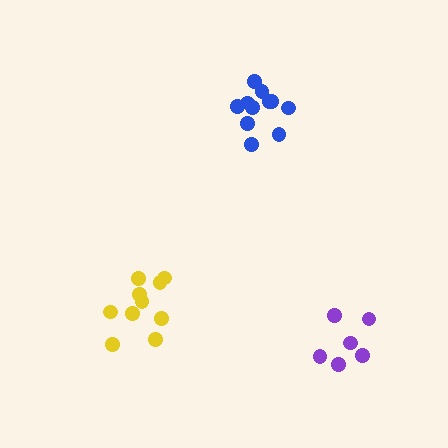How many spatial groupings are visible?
There are 3 spatial groupings.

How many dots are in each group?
Group 1: 6 dots, Group 2: 10 dots, Group 3: 11 dots (27 total).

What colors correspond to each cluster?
The clusters are colored: purple, yellow, blue.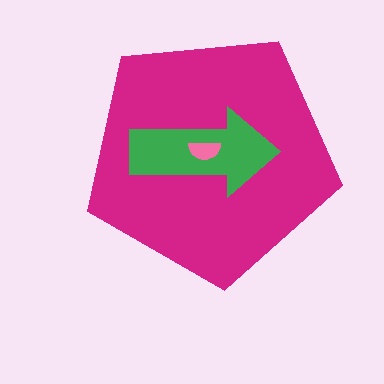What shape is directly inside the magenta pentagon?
The green arrow.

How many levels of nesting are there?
3.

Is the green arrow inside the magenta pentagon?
Yes.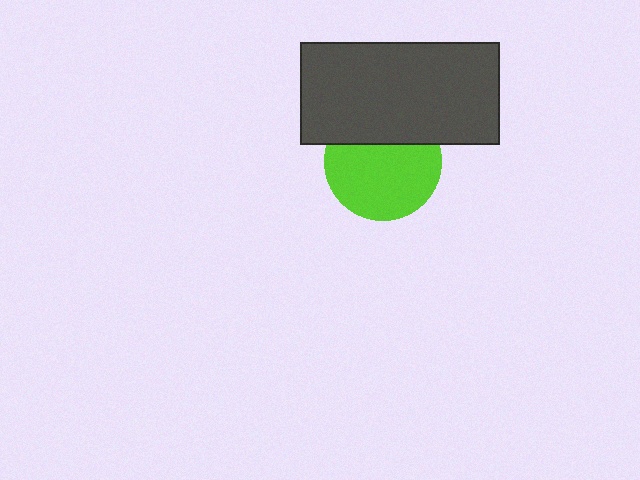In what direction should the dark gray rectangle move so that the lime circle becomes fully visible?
The dark gray rectangle should move up. That is the shortest direction to clear the overlap and leave the lime circle fully visible.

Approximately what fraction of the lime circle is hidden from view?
Roughly 33% of the lime circle is hidden behind the dark gray rectangle.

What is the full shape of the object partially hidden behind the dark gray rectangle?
The partially hidden object is a lime circle.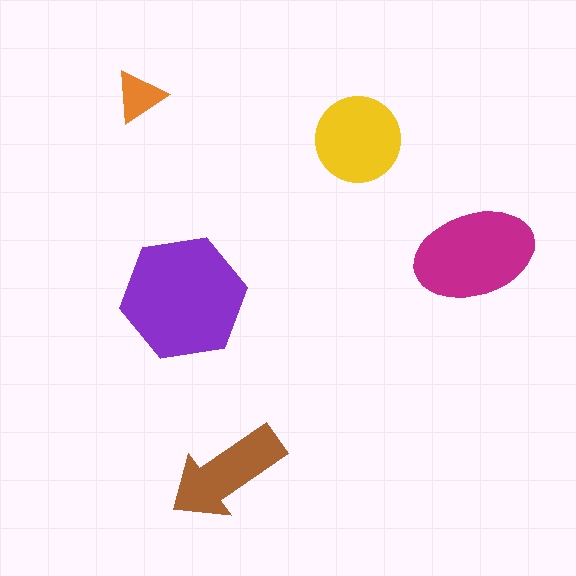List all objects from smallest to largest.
The orange triangle, the brown arrow, the yellow circle, the magenta ellipse, the purple hexagon.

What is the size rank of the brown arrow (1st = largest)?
4th.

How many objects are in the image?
There are 5 objects in the image.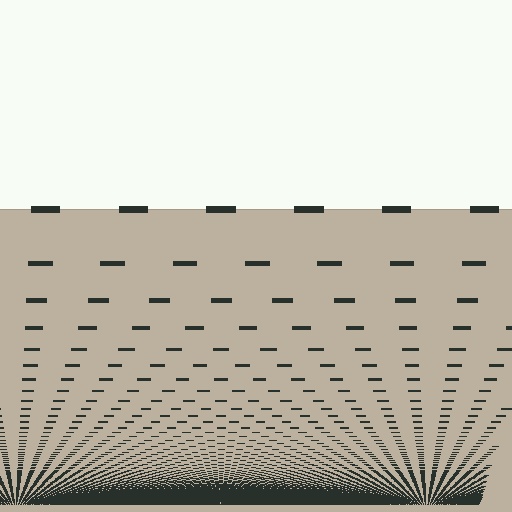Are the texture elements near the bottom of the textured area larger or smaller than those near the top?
Smaller. The gradient is inverted — elements near the bottom are smaller and denser.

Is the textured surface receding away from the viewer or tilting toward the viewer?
The surface appears to tilt toward the viewer. Texture elements get larger and sparser toward the top.